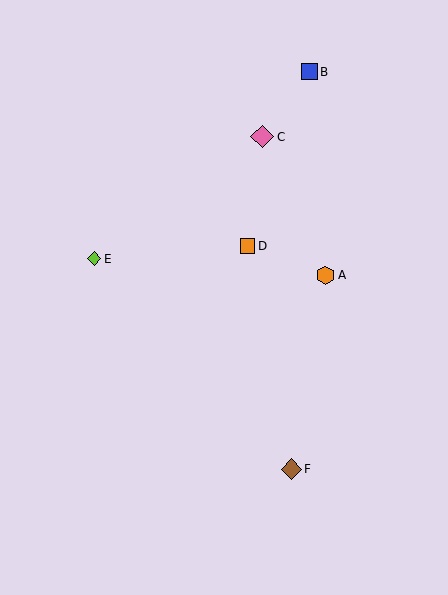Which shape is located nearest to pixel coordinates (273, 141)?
The pink diamond (labeled C) at (262, 137) is nearest to that location.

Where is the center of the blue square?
The center of the blue square is at (309, 72).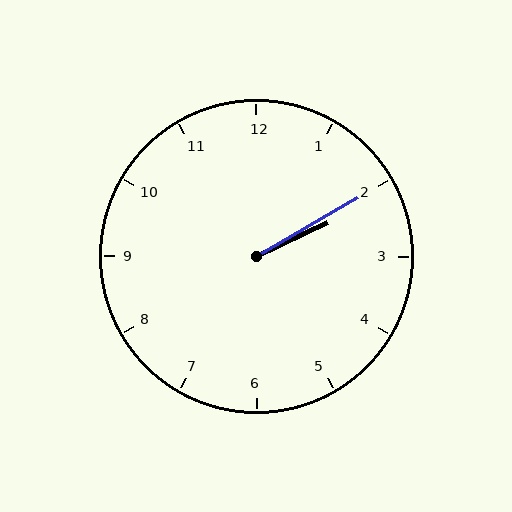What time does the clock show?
2:10.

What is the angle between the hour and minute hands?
Approximately 5 degrees.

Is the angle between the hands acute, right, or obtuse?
It is acute.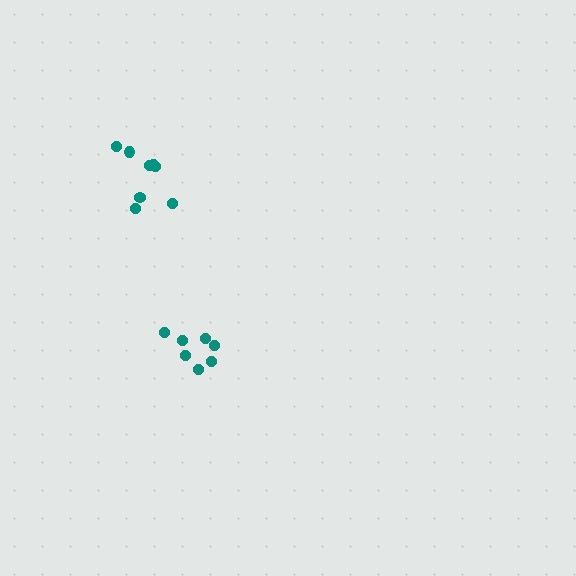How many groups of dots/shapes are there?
There are 2 groups.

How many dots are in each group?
Group 1: 8 dots, Group 2: 7 dots (15 total).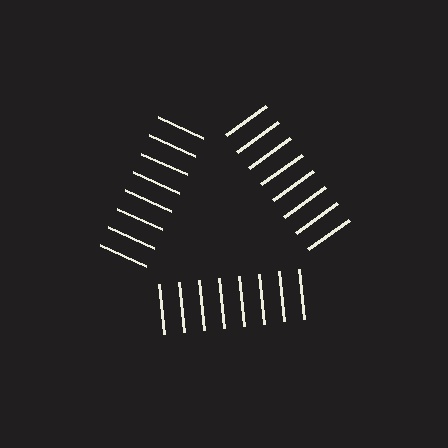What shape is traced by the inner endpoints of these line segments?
An illusory triangle — the line segments terminate on its edges but no continuous stroke is drawn.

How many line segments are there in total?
24 — 8 along each of the 3 edges.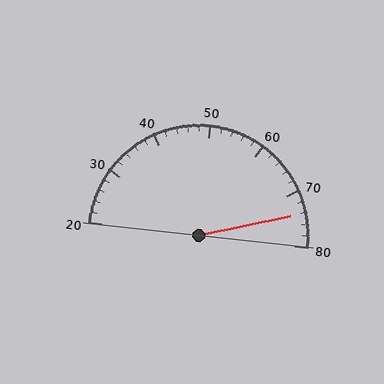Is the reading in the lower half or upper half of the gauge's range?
The reading is in the upper half of the range (20 to 80).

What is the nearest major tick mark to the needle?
The nearest major tick mark is 70.